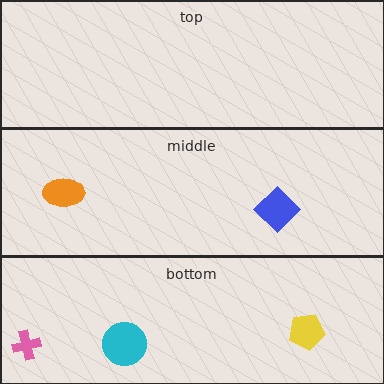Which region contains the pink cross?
The bottom region.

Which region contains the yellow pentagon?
The bottom region.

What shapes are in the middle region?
The blue diamond, the orange ellipse.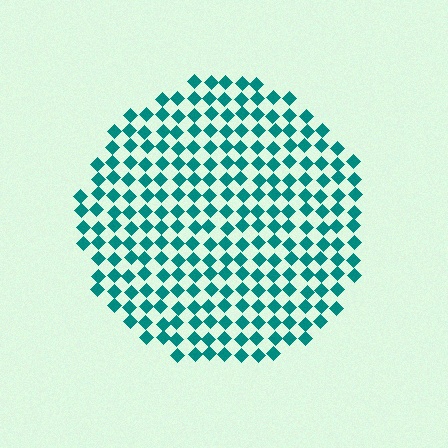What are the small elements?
The small elements are diamonds.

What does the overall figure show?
The overall figure shows a circle.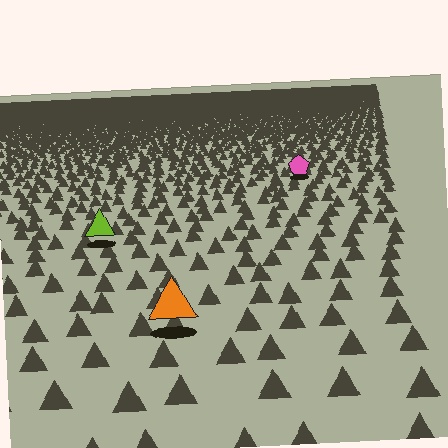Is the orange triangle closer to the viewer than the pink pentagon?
Yes. The orange triangle is closer — you can tell from the texture gradient: the ground texture is coarser near it.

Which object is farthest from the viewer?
The pink pentagon is farthest from the viewer. It appears smaller and the ground texture around it is denser.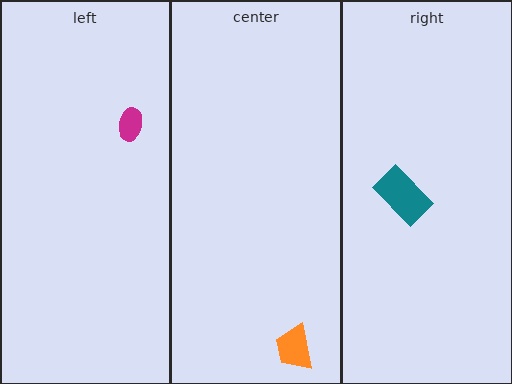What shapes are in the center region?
The orange trapezoid.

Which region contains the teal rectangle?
The right region.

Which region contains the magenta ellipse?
The left region.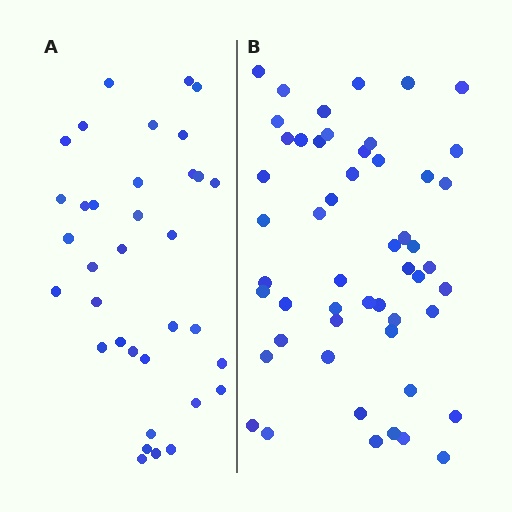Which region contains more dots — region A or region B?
Region B (the right region) has more dots.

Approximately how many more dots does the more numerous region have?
Region B has approximately 15 more dots than region A.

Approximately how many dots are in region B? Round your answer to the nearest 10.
About 50 dots. (The exact count is 52, which rounds to 50.)